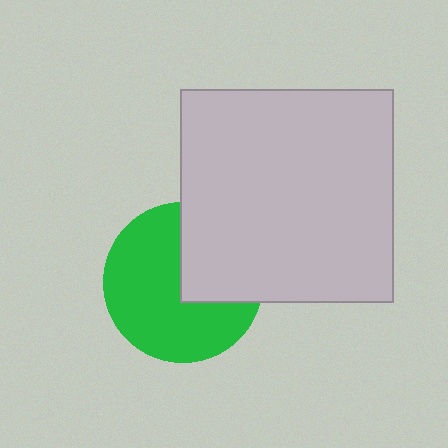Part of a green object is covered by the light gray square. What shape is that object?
It is a circle.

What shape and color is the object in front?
The object in front is a light gray square.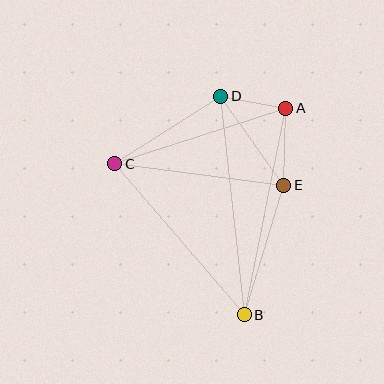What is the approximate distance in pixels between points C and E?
The distance between C and E is approximately 171 pixels.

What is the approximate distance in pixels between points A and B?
The distance between A and B is approximately 210 pixels.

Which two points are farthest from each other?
Points B and D are farthest from each other.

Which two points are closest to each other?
Points A and D are closest to each other.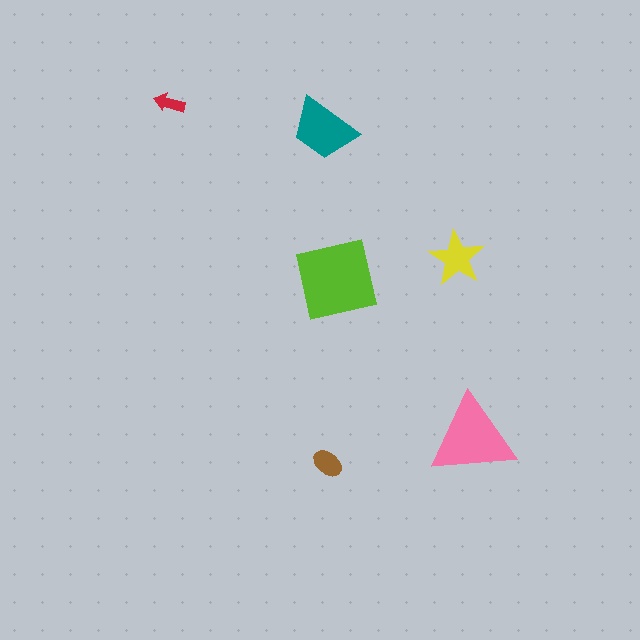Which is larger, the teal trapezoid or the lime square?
The lime square.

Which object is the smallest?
The red arrow.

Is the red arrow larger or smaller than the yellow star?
Smaller.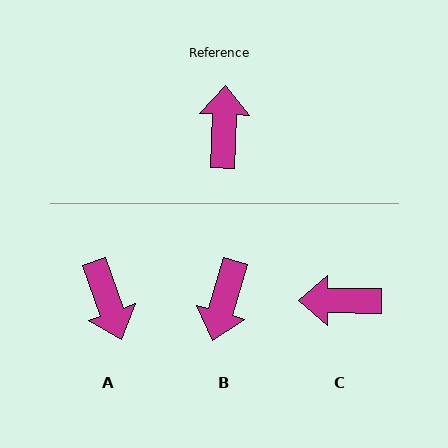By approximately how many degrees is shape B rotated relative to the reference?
Approximately 166 degrees counter-clockwise.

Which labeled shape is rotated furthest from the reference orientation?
B, about 166 degrees away.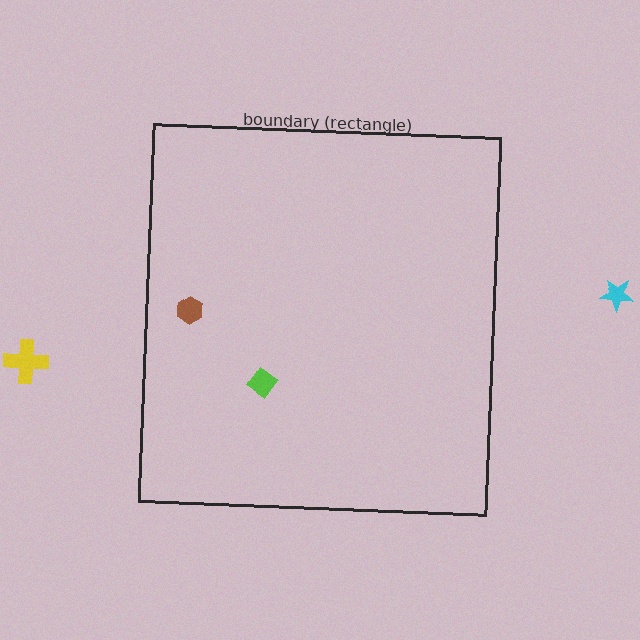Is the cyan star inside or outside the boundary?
Outside.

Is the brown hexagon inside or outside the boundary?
Inside.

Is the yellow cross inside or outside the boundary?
Outside.